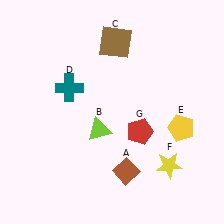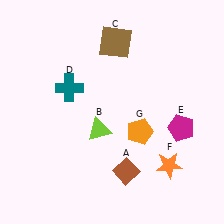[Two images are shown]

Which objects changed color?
E changed from yellow to magenta. F changed from yellow to orange. G changed from red to orange.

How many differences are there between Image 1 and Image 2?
There are 3 differences between the two images.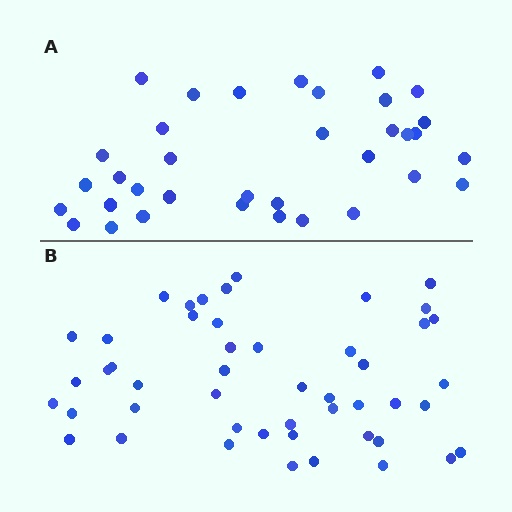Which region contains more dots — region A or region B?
Region B (the bottom region) has more dots.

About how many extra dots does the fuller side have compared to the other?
Region B has approximately 15 more dots than region A.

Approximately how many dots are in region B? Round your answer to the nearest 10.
About 50 dots. (The exact count is 48, which rounds to 50.)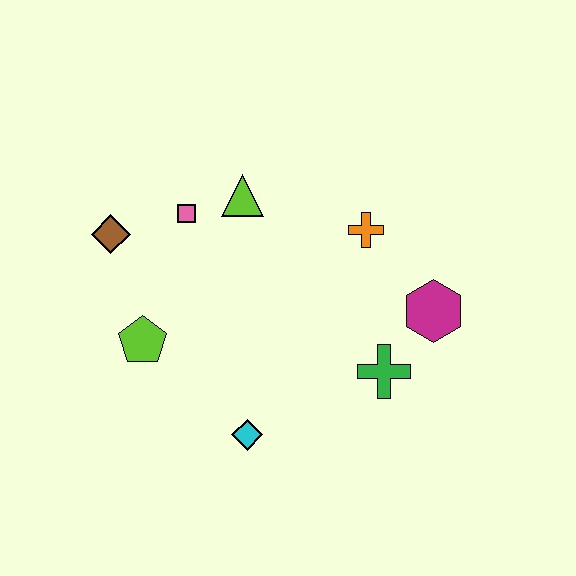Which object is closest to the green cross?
The magenta hexagon is closest to the green cross.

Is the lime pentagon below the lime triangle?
Yes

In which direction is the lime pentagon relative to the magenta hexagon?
The lime pentagon is to the left of the magenta hexagon.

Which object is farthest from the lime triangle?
The cyan diamond is farthest from the lime triangle.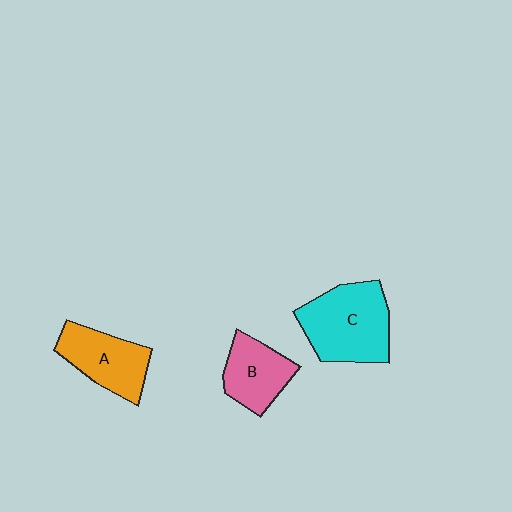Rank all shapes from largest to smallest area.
From largest to smallest: C (cyan), A (orange), B (pink).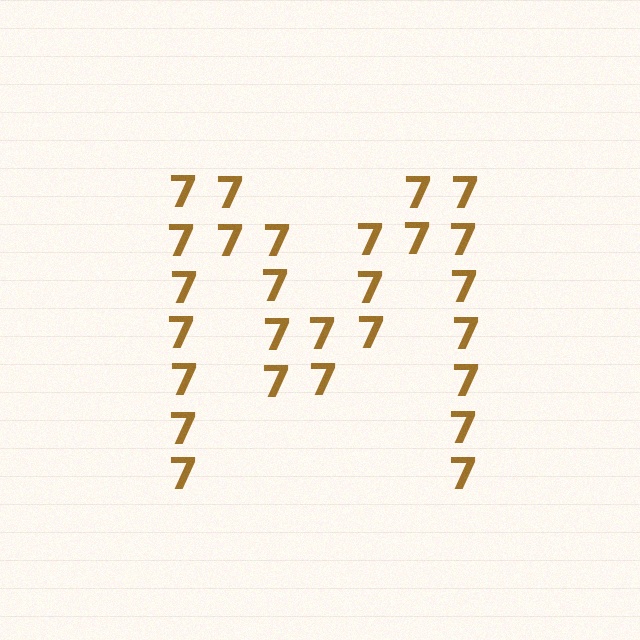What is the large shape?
The large shape is the letter M.